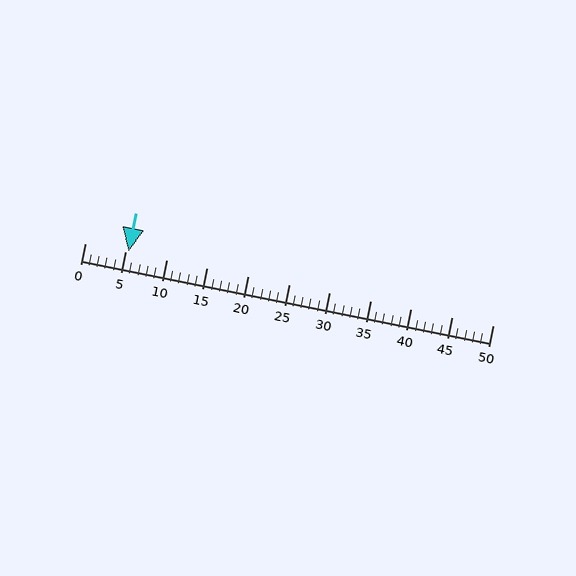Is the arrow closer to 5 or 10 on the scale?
The arrow is closer to 5.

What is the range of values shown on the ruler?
The ruler shows values from 0 to 50.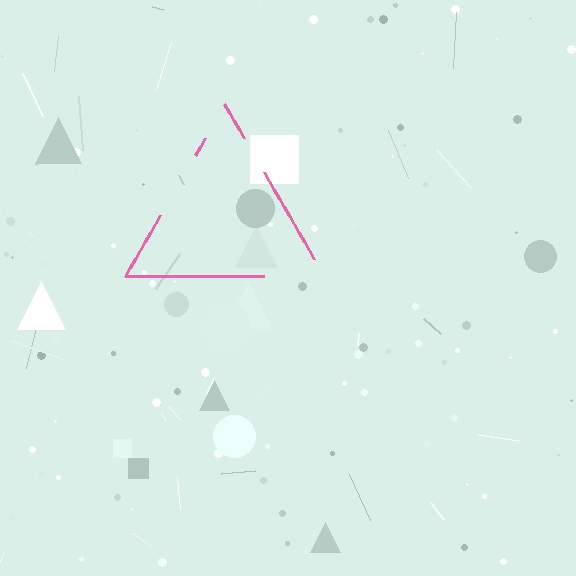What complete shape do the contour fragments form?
The contour fragments form a triangle.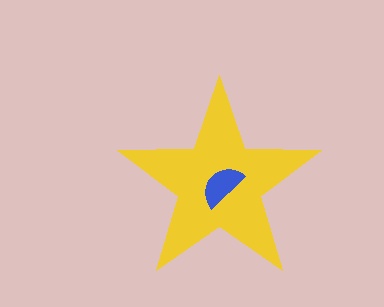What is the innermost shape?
The blue semicircle.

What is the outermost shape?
The yellow star.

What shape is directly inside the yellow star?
The blue semicircle.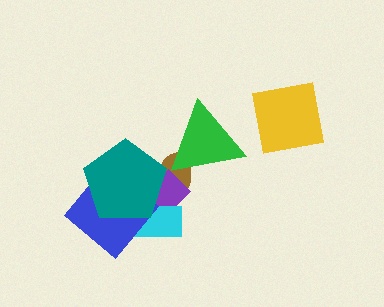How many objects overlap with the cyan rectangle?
3 objects overlap with the cyan rectangle.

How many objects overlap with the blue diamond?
3 objects overlap with the blue diamond.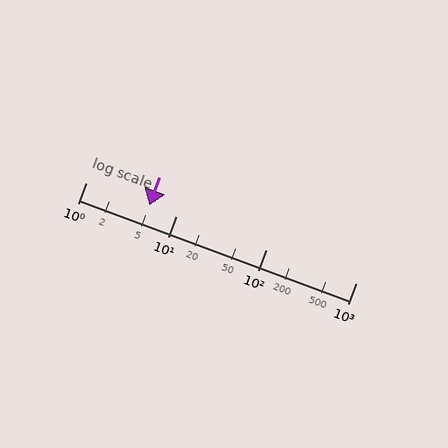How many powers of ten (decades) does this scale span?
The scale spans 3 decades, from 1 to 1000.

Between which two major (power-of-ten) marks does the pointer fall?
The pointer is between 1 and 10.